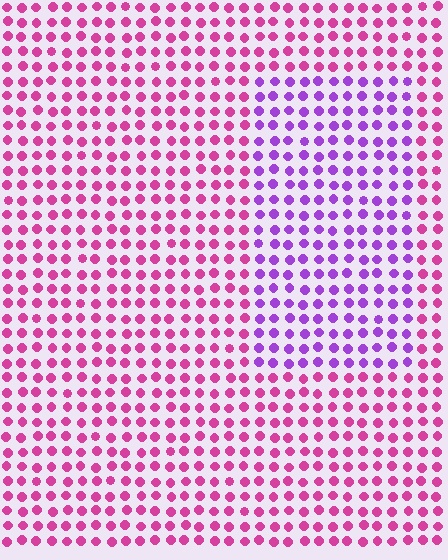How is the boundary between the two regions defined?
The boundary is defined purely by a slight shift in hue (about 43 degrees). Spacing, size, and orientation are identical on both sides.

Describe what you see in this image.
The image is filled with small magenta elements in a uniform arrangement. A rectangle-shaped region is visible where the elements are tinted to a slightly different hue, forming a subtle color boundary.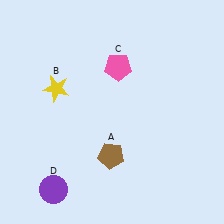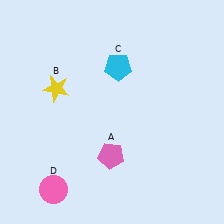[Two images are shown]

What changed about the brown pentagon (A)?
In Image 1, A is brown. In Image 2, it changed to pink.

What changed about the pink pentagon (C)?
In Image 1, C is pink. In Image 2, it changed to cyan.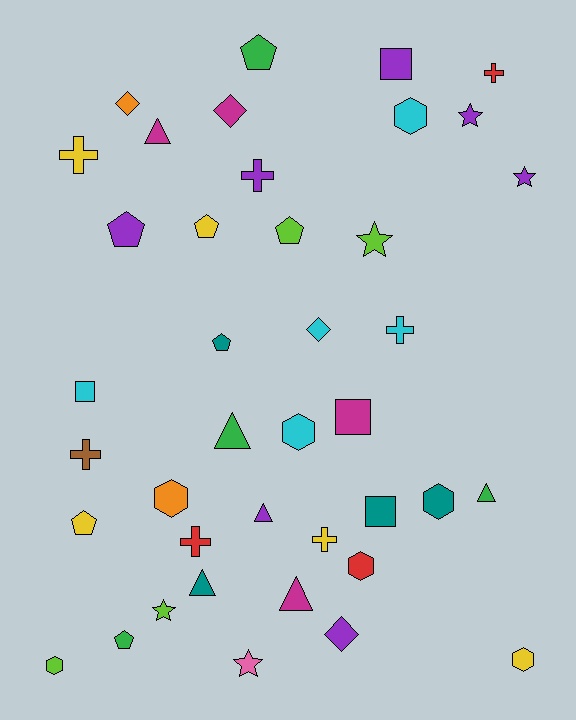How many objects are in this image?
There are 40 objects.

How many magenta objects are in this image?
There are 4 magenta objects.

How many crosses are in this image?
There are 7 crosses.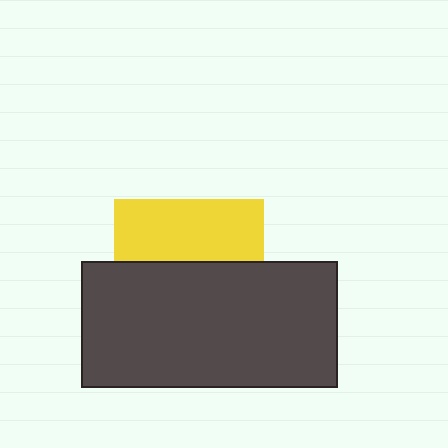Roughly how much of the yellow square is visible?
A small part of it is visible (roughly 41%).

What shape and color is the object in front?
The object in front is a dark gray rectangle.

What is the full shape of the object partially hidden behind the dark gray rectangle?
The partially hidden object is a yellow square.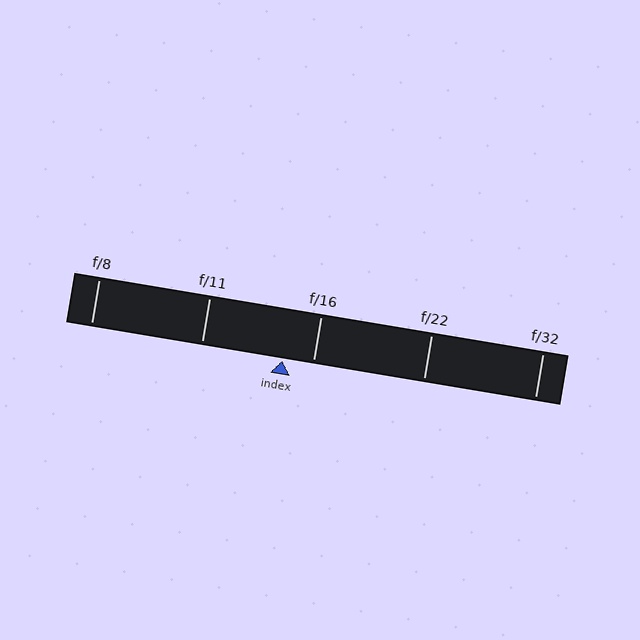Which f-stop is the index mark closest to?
The index mark is closest to f/16.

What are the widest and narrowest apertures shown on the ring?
The widest aperture shown is f/8 and the narrowest is f/32.